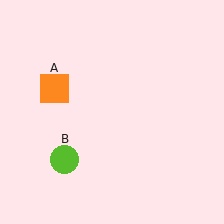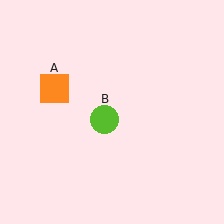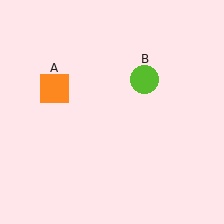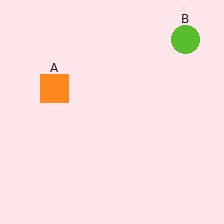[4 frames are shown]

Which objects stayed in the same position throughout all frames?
Orange square (object A) remained stationary.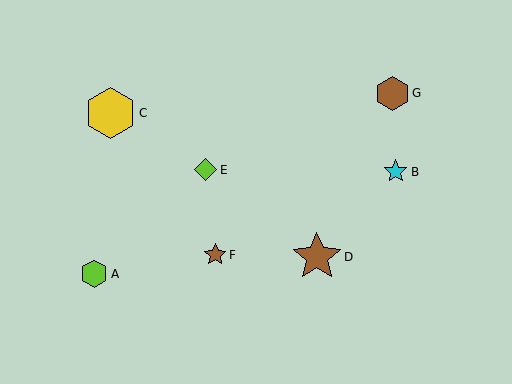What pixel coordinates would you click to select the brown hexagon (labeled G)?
Click at (393, 93) to select the brown hexagon G.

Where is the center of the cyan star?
The center of the cyan star is at (396, 172).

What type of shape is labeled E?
Shape E is a lime diamond.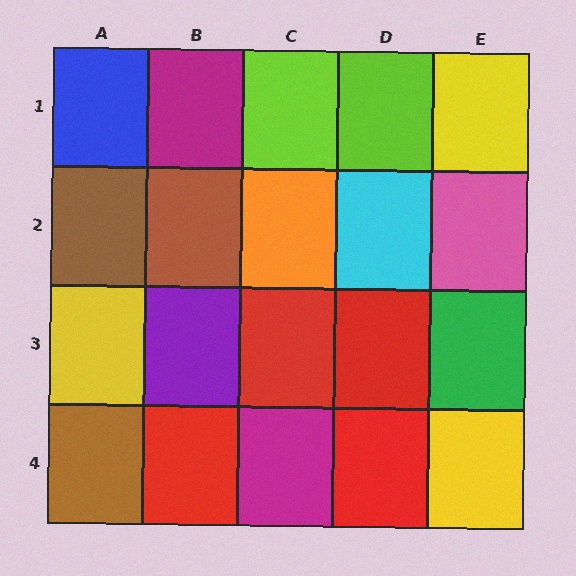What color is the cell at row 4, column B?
Red.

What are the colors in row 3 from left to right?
Yellow, purple, red, red, green.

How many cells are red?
4 cells are red.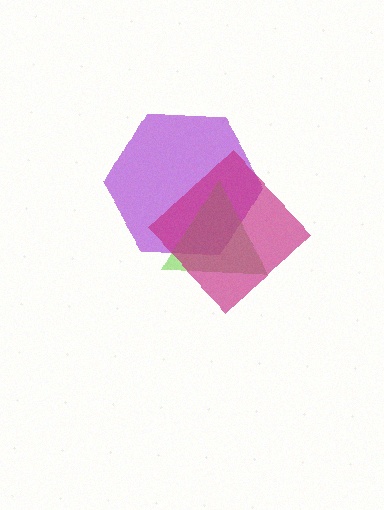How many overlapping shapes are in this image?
There are 3 overlapping shapes in the image.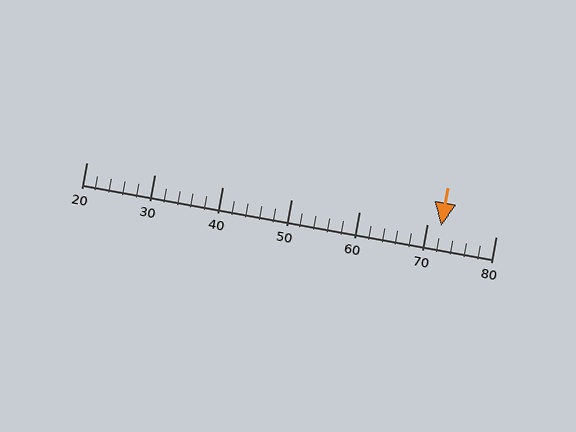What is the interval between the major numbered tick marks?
The major tick marks are spaced 10 units apart.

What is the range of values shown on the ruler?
The ruler shows values from 20 to 80.